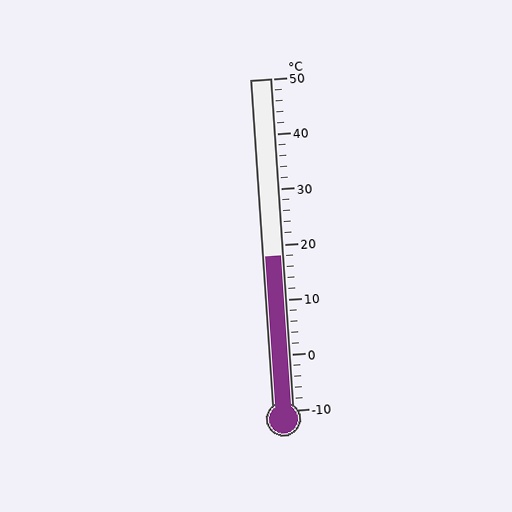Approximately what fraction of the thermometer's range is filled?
The thermometer is filled to approximately 45% of its range.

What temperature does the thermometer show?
The thermometer shows approximately 18°C.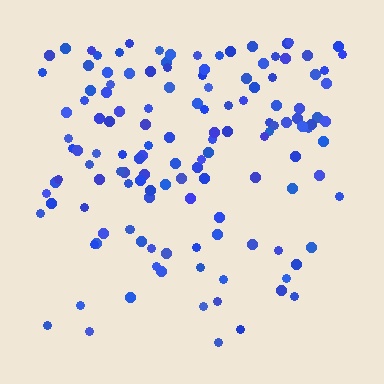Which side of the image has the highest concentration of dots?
The top.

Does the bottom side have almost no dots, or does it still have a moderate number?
Still a moderate number, just noticeably fewer than the top.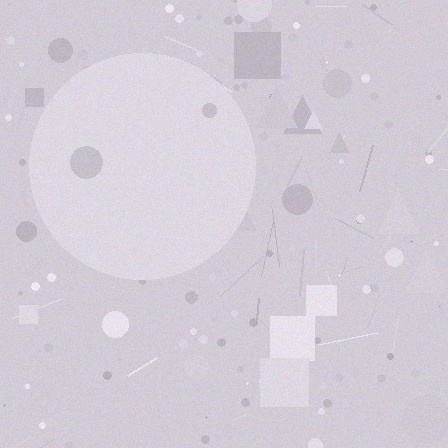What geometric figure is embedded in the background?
A circle is embedded in the background.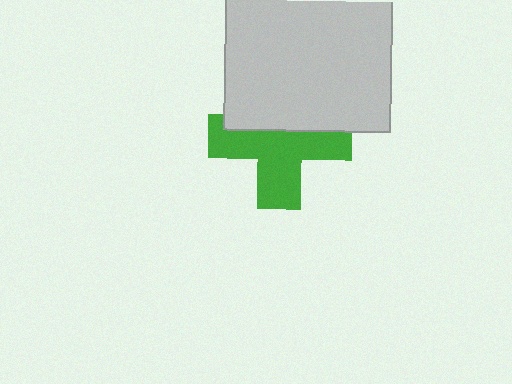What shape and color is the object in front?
The object in front is a light gray square.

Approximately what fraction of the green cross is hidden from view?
Roughly 40% of the green cross is hidden behind the light gray square.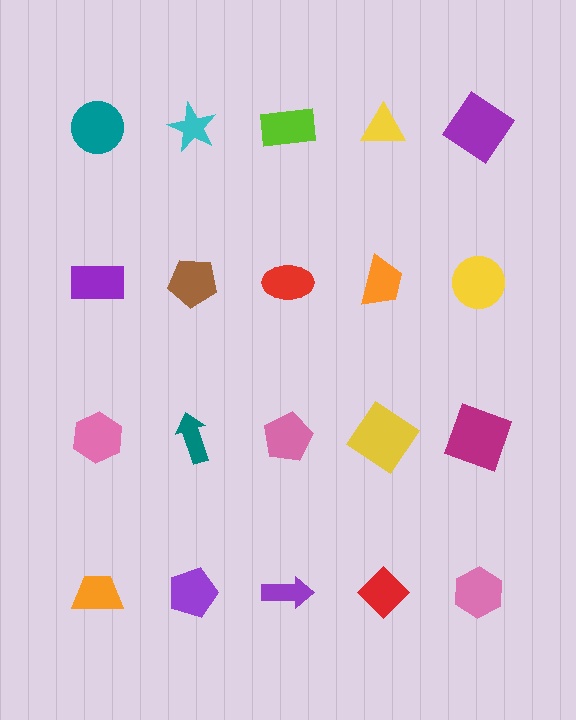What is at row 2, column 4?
An orange trapezoid.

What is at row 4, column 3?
A purple arrow.